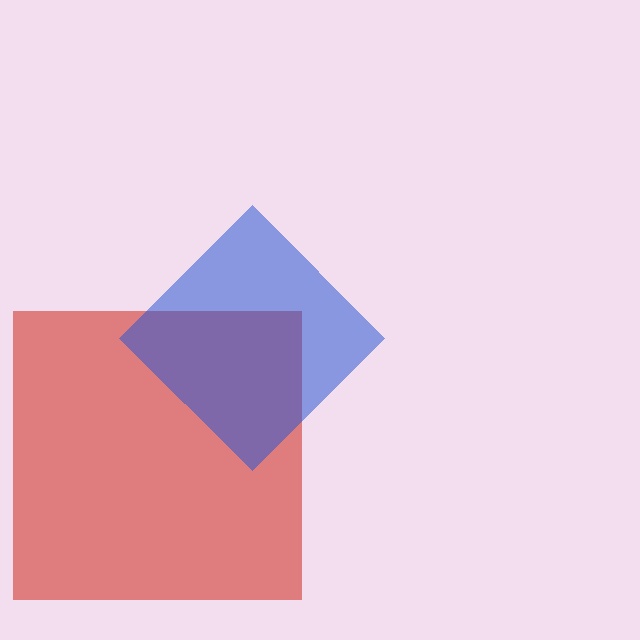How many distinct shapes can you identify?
There are 2 distinct shapes: a red square, a blue diamond.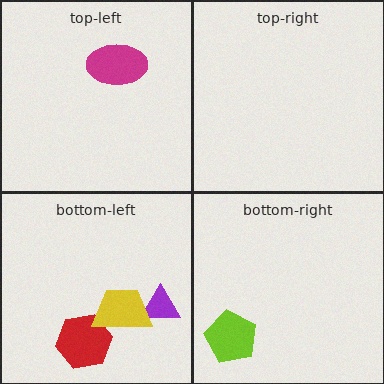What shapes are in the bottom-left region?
The red hexagon, the purple triangle, the yellow trapezoid.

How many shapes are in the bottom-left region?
3.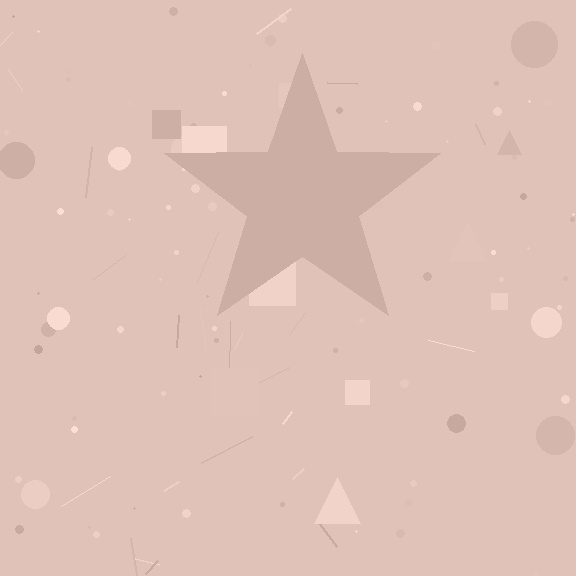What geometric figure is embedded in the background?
A star is embedded in the background.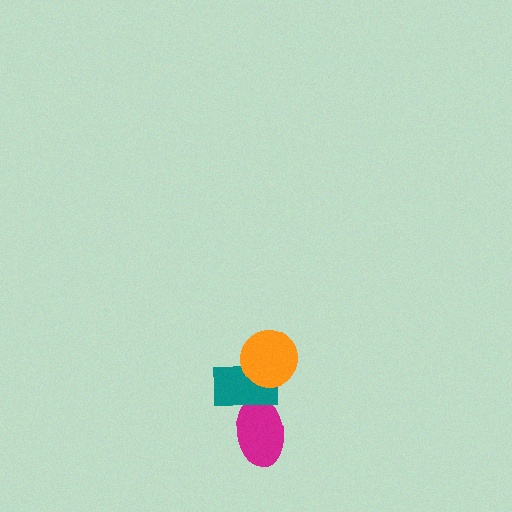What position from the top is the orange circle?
The orange circle is 1st from the top.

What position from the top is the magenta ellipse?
The magenta ellipse is 3rd from the top.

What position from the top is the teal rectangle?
The teal rectangle is 2nd from the top.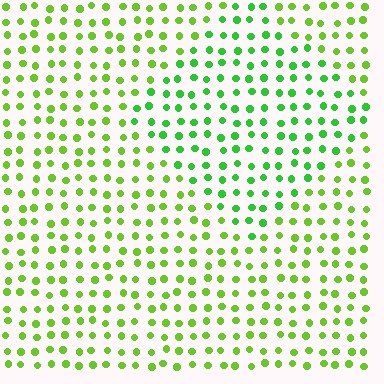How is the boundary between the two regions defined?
The boundary is defined purely by a slight shift in hue (about 26 degrees). Spacing, size, and orientation are identical on both sides.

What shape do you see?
I see a diamond.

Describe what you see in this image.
The image is filled with small lime elements in a uniform arrangement. A diamond-shaped region is visible where the elements are tinted to a slightly different hue, forming a subtle color boundary.